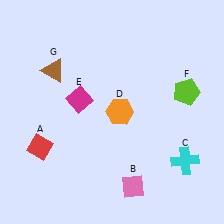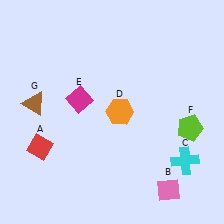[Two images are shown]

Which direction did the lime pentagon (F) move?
The lime pentagon (F) moved down.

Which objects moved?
The objects that moved are: the pink diamond (B), the lime pentagon (F), the brown triangle (G).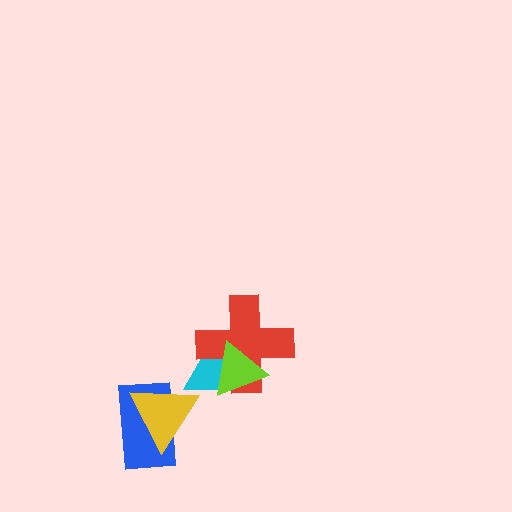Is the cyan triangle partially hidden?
Yes, it is partially covered by another shape.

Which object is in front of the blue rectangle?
The yellow triangle is in front of the blue rectangle.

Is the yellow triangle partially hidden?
No, no other shape covers it.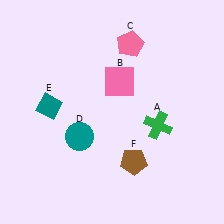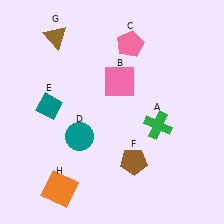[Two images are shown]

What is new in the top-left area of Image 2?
A brown triangle (G) was added in the top-left area of Image 2.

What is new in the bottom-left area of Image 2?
An orange square (H) was added in the bottom-left area of Image 2.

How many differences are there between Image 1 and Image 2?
There are 2 differences between the two images.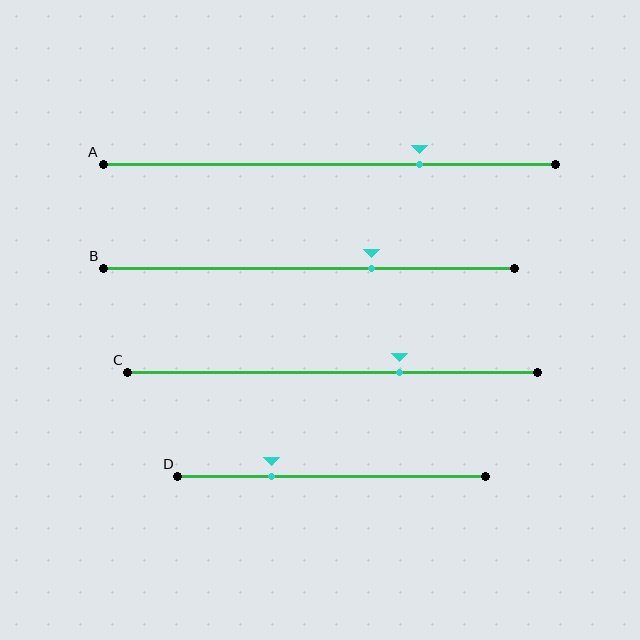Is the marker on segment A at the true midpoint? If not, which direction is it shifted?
No, the marker on segment A is shifted to the right by about 20% of the segment length.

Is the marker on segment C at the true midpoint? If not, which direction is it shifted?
No, the marker on segment C is shifted to the right by about 16% of the segment length.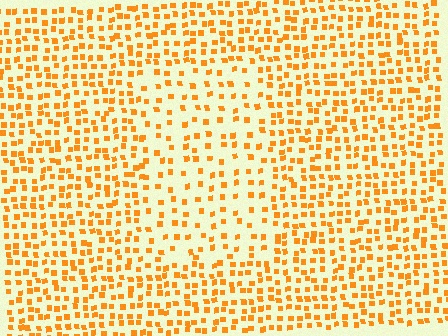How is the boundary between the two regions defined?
The boundary is defined by a change in element density (approximately 1.9x ratio). All elements are the same color, size, and shape.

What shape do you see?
I see a rectangle.